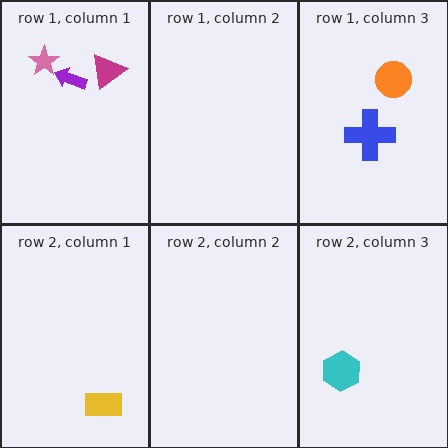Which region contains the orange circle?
The row 1, column 3 region.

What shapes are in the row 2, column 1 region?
The yellow rectangle.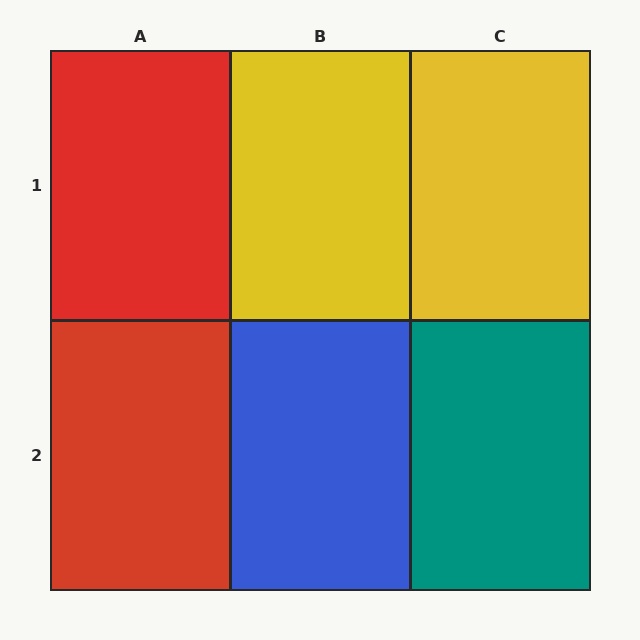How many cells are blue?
1 cell is blue.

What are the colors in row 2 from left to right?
Red, blue, teal.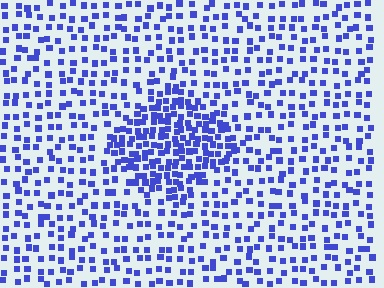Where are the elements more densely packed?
The elements are more densely packed inside the diamond boundary.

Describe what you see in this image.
The image contains small blue elements arranged at two different densities. A diamond-shaped region is visible where the elements are more densely packed than the surrounding area.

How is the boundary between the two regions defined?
The boundary is defined by a change in element density (approximately 2.2x ratio). All elements are the same color, size, and shape.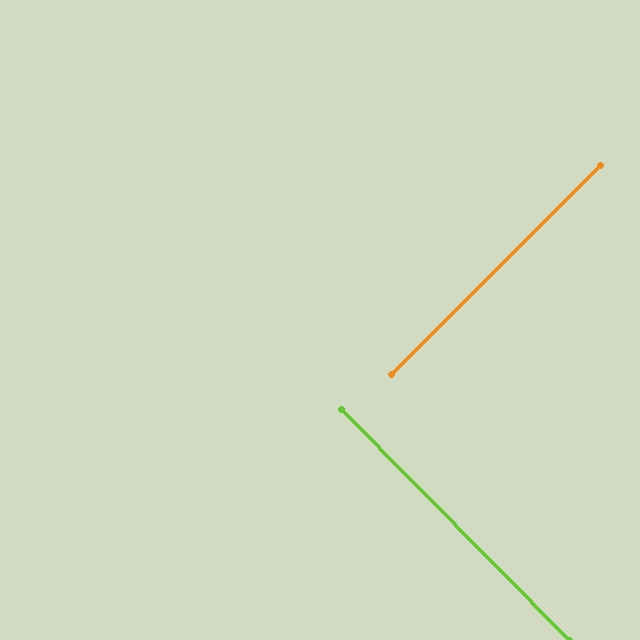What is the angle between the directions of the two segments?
Approximately 90 degrees.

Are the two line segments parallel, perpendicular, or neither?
Perpendicular — they meet at approximately 90°.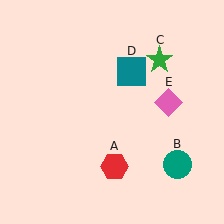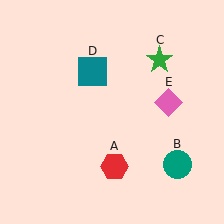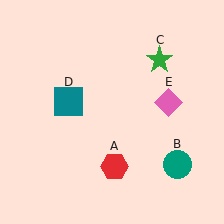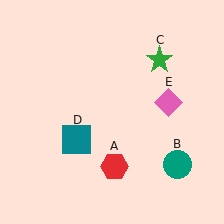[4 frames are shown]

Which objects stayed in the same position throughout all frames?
Red hexagon (object A) and teal circle (object B) and green star (object C) and pink diamond (object E) remained stationary.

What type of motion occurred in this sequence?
The teal square (object D) rotated counterclockwise around the center of the scene.